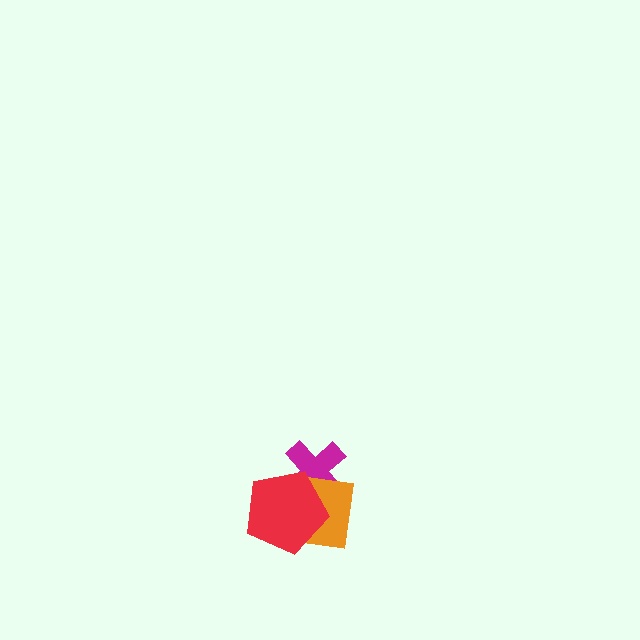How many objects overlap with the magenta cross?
2 objects overlap with the magenta cross.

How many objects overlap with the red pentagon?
2 objects overlap with the red pentagon.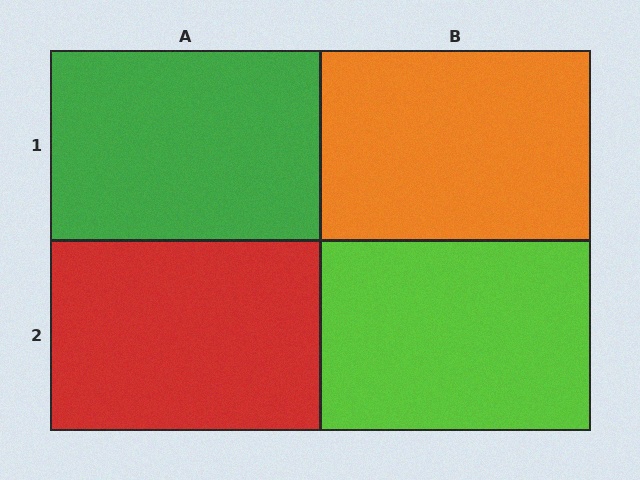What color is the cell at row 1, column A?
Green.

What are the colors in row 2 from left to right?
Red, lime.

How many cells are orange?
1 cell is orange.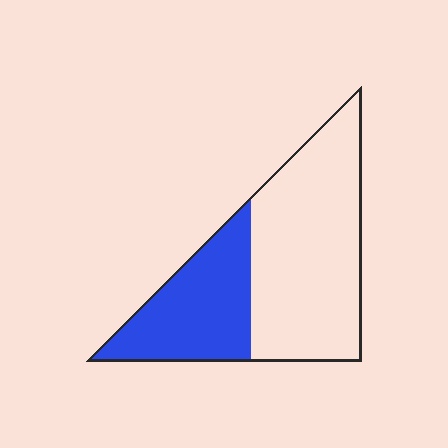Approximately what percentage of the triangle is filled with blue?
Approximately 35%.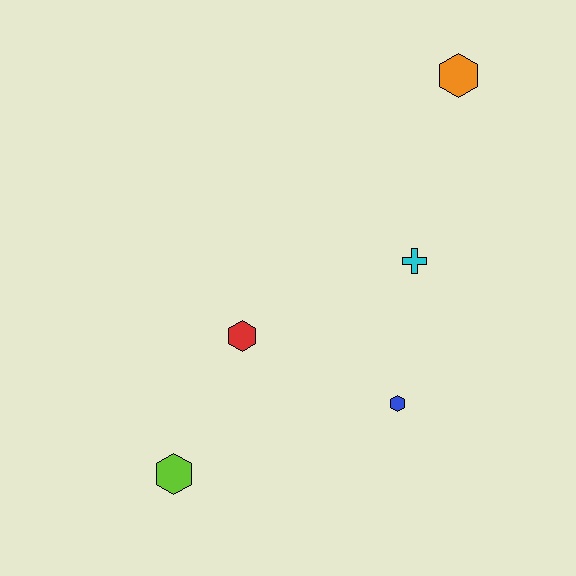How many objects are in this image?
There are 5 objects.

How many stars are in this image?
There are no stars.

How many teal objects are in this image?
There are no teal objects.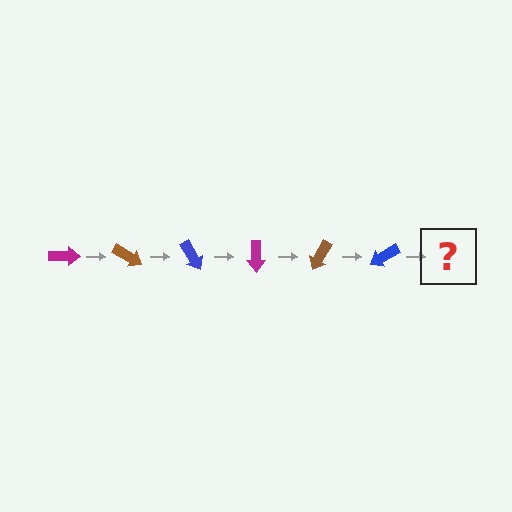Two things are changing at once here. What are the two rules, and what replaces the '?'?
The two rules are that it rotates 30 degrees each step and the color cycles through magenta, brown, and blue. The '?' should be a magenta arrow, rotated 180 degrees from the start.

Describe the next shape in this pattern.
It should be a magenta arrow, rotated 180 degrees from the start.